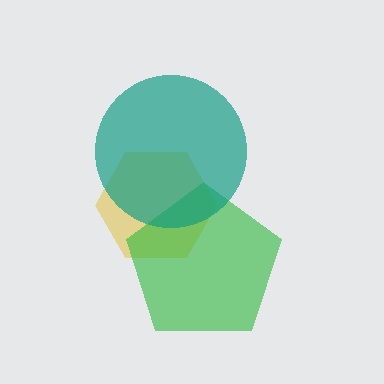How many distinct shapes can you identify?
There are 3 distinct shapes: a yellow hexagon, a green pentagon, a teal circle.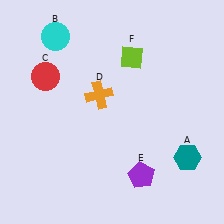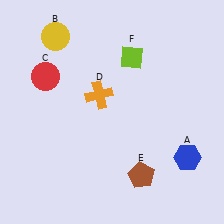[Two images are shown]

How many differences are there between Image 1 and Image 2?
There are 3 differences between the two images.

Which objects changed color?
A changed from teal to blue. B changed from cyan to yellow. E changed from purple to brown.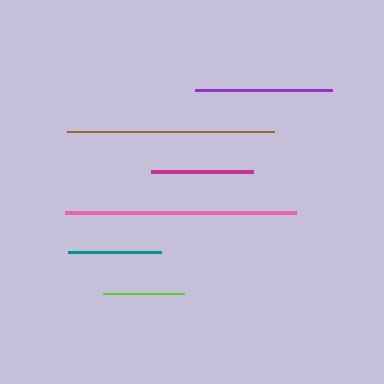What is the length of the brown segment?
The brown segment is approximately 207 pixels long.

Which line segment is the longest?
The pink line is the longest at approximately 232 pixels.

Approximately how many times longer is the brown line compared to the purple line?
The brown line is approximately 1.5 times the length of the purple line.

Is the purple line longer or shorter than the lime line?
The purple line is longer than the lime line.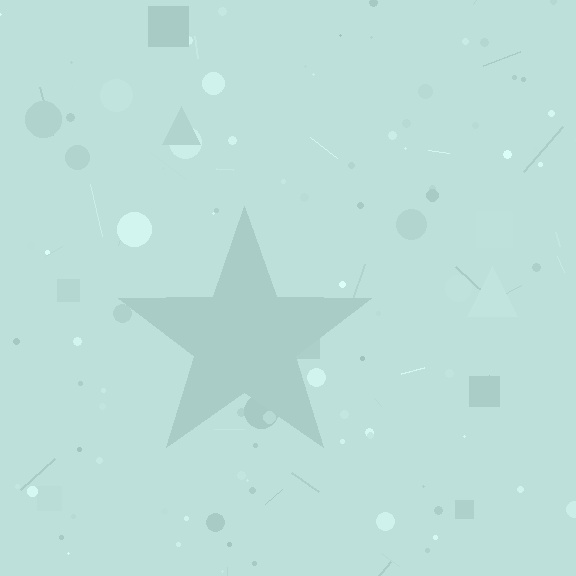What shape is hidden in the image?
A star is hidden in the image.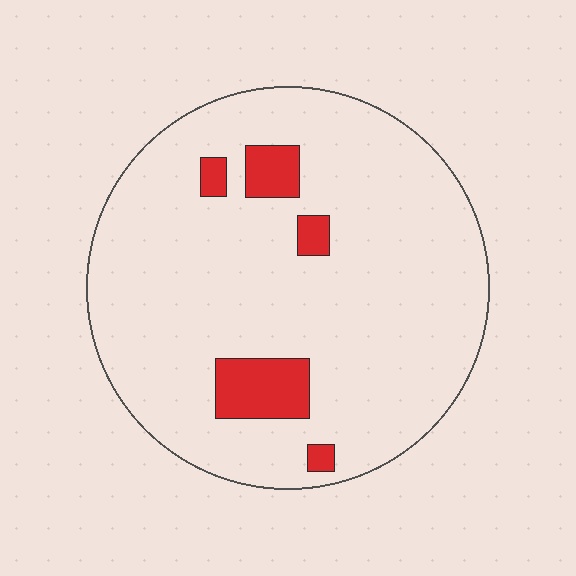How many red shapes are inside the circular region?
5.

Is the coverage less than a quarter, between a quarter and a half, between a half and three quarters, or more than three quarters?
Less than a quarter.